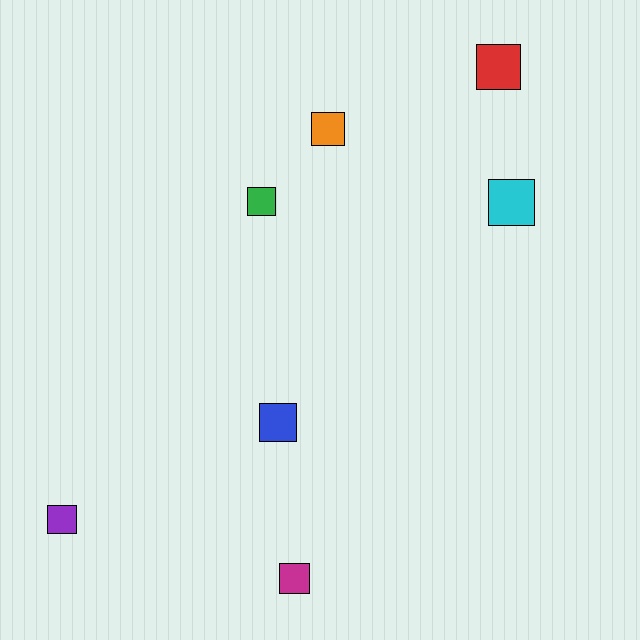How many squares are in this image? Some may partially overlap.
There are 7 squares.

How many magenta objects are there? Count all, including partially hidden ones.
There is 1 magenta object.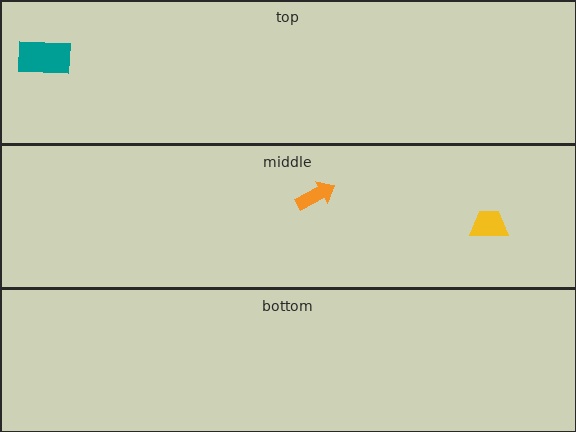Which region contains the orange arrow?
The middle region.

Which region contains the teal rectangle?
The top region.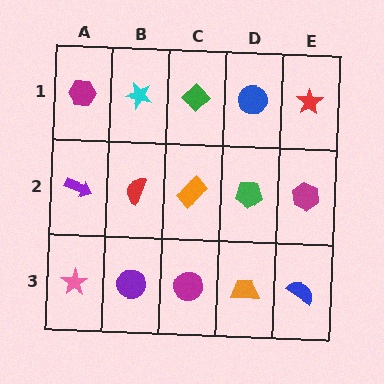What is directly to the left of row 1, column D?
A green diamond.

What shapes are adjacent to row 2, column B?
A cyan star (row 1, column B), a purple circle (row 3, column B), a purple arrow (row 2, column A), an orange rectangle (row 2, column C).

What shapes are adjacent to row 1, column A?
A purple arrow (row 2, column A), a cyan star (row 1, column B).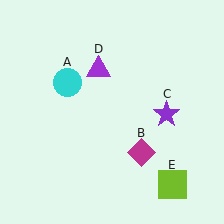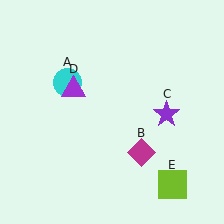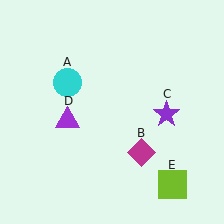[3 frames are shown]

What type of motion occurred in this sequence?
The purple triangle (object D) rotated counterclockwise around the center of the scene.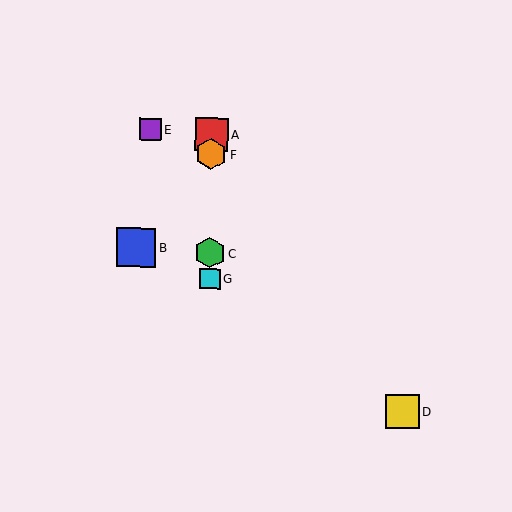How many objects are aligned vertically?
4 objects (A, C, F, G) are aligned vertically.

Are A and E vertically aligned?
No, A is at x≈211 and E is at x≈150.